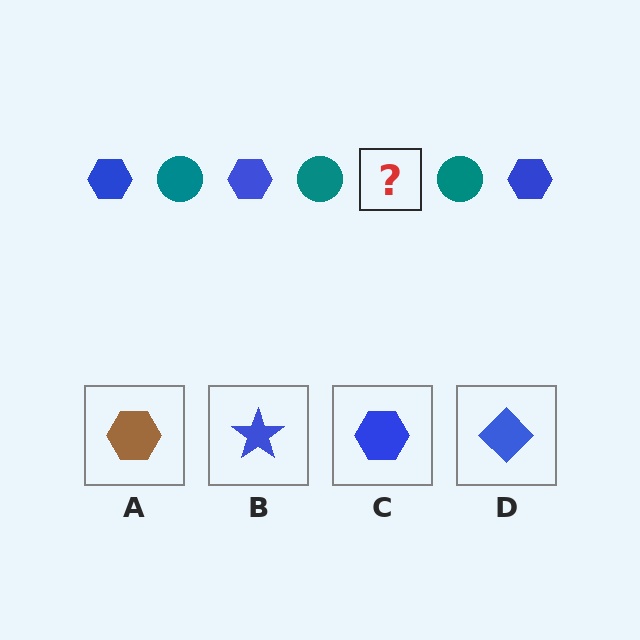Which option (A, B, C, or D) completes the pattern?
C.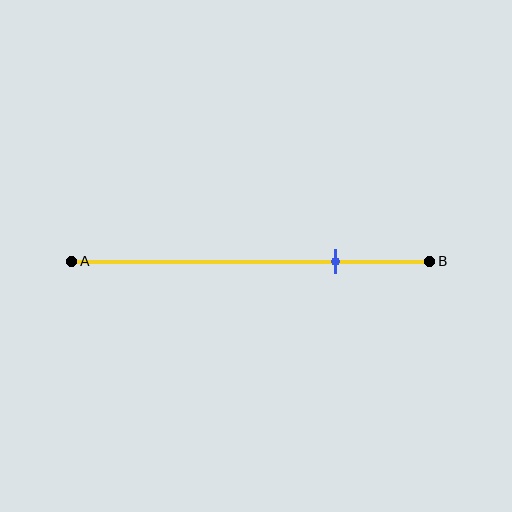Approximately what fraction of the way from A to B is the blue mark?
The blue mark is approximately 75% of the way from A to B.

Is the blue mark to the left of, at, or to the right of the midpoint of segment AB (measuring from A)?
The blue mark is to the right of the midpoint of segment AB.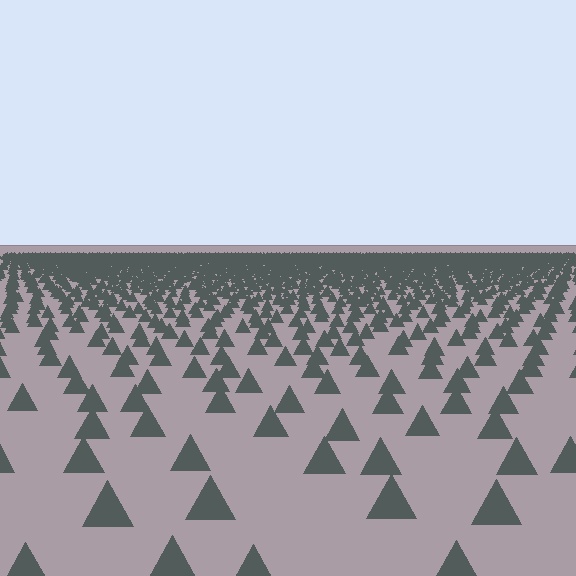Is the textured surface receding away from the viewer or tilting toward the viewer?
The surface is receding away from the viewer. Texture elements get smaller and denser toward the top.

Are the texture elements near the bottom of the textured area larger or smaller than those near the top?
Larger. Near the bottom, elements are closer to the viewer and appear at a bigger on-screen size.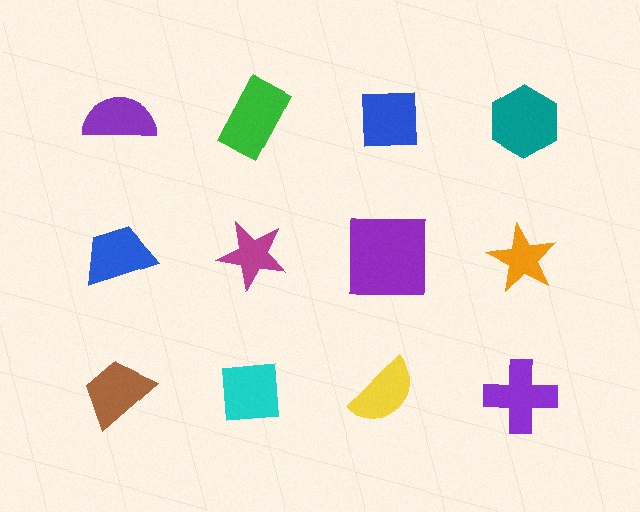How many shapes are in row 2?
4 shapes.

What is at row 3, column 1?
A brown trapezoid.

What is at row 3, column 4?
A purple cross.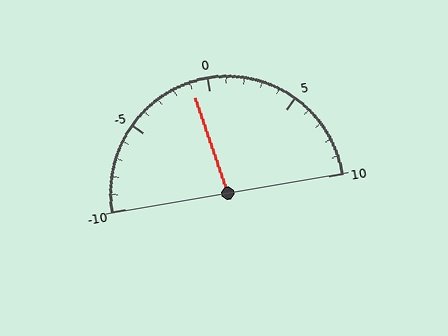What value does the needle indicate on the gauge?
The needle indicates approximately -1.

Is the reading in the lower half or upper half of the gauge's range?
The reading is in the lower half of the range (-10 to 10).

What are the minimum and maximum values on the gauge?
The gauge ranges from -10 to 10.